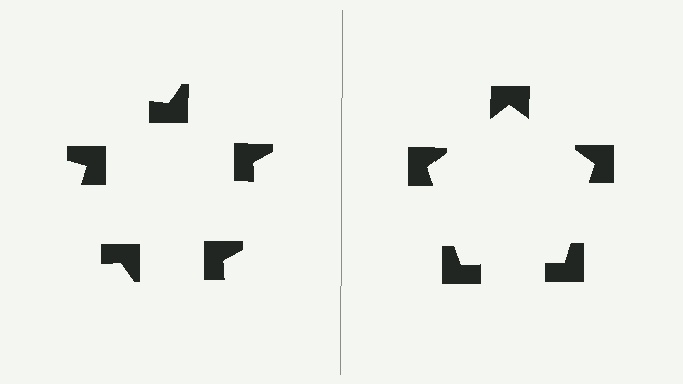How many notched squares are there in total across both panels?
10 — 5 on each side.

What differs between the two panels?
The notched squares are positioned identically on both sides; only the wedge orientations differ. On the right they align to a pentagon; on the left they are misaligned.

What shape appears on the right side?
An illusory pentagon.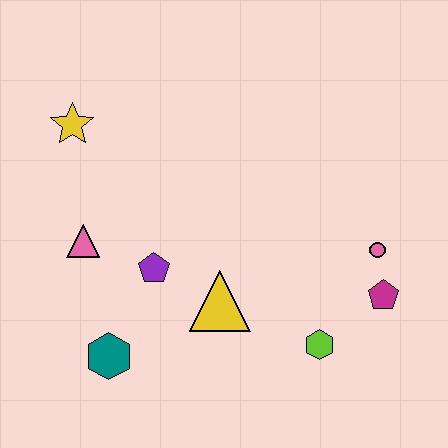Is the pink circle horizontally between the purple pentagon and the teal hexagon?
No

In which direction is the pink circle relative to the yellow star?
The pink circle is to the right of the yellow star.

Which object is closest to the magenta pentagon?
The pink circle is closest to the magenta pentagon.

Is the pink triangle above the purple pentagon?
Yes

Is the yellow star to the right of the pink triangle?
No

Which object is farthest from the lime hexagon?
The yellow star is farthest from the lime hexagon.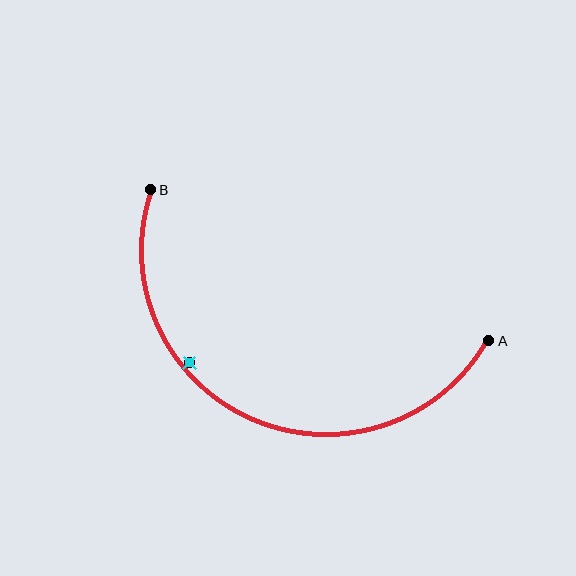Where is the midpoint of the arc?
The arc midpoint is the point on the curve farthest from the straight line joining A and B. It sits below that line.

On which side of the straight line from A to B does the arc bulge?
The arc bulges below the straight line connecting A and B.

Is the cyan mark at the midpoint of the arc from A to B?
No — the cyan mark does not lie on the arc at all. It sits slightly inside the curve.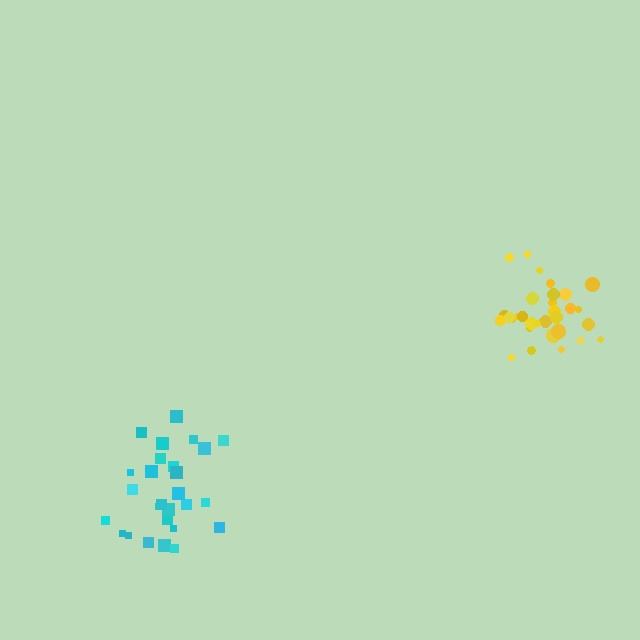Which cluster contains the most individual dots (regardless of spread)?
Yellow (31).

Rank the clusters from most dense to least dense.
yellow, cyan.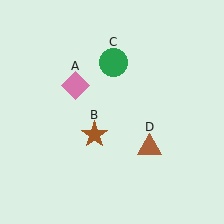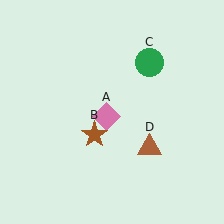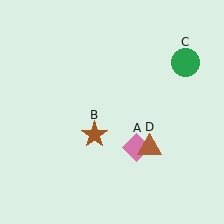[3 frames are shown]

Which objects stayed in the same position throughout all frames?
Brown star (object B) and brown triangle (object D) remained stationary.